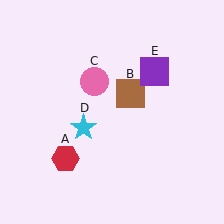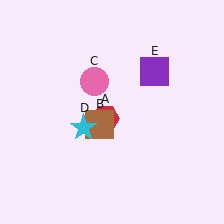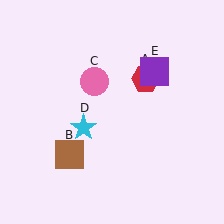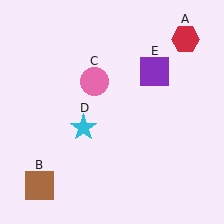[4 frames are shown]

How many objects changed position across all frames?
2 objects changed position: red hexagon (object A), brown square (object B).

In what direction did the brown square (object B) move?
The brown square (object B) moved down and to the left.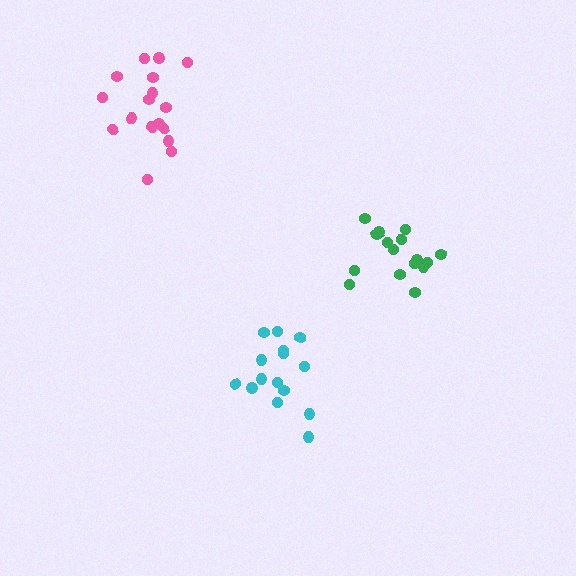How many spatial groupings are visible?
There are 3 spatial groupings.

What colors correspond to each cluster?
The clusters are colored: cyan, green, pink.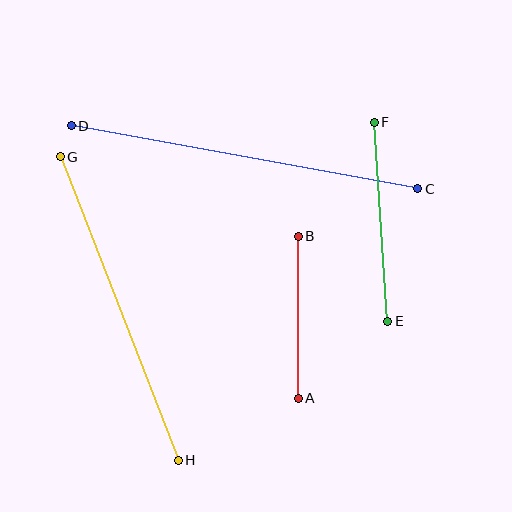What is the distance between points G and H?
The distance is approximately 326 pixels.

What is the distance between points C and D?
The distance is approximately 352 pixels.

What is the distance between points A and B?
The distance is approximately 162 pixels.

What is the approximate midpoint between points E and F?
The midpoint is at approximately (381, 222) pixels.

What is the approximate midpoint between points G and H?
The midpoint is at approximately (119, 308) pixels.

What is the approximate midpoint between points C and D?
The midpoint is at approximately (245, 157) pixels.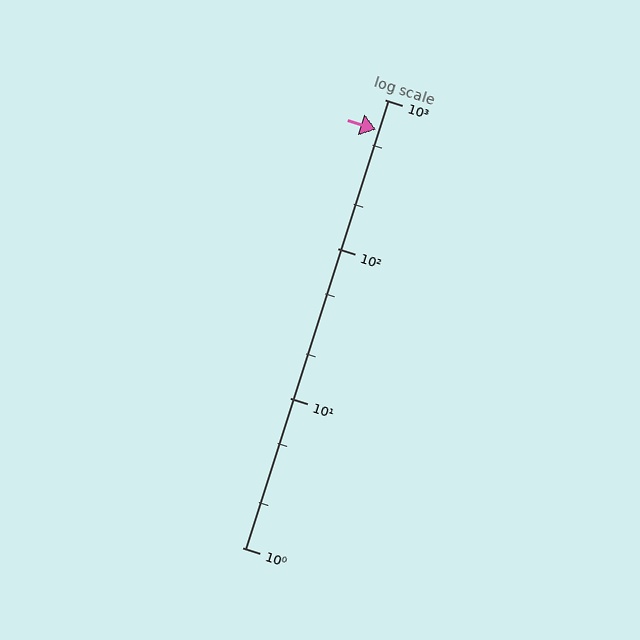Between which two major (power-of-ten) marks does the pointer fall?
The pointer is between 100 and 1000.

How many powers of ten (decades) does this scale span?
The scale spans 3 decades, from 1 to 1000.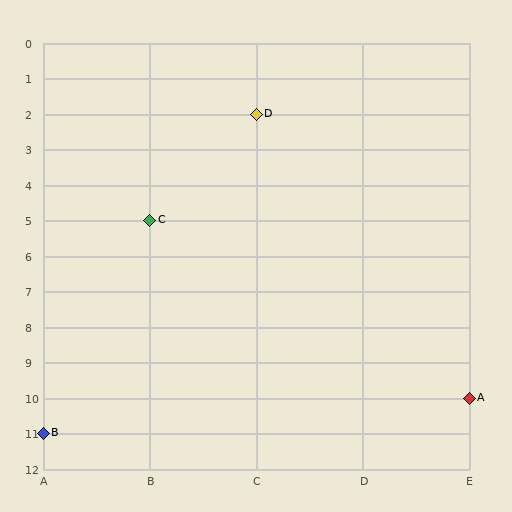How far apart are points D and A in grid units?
Points D and A are 2 columns and 8 rows apart (about 8.2 grid units diagonally).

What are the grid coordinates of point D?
Point D is at grid coordinates (C, 2).